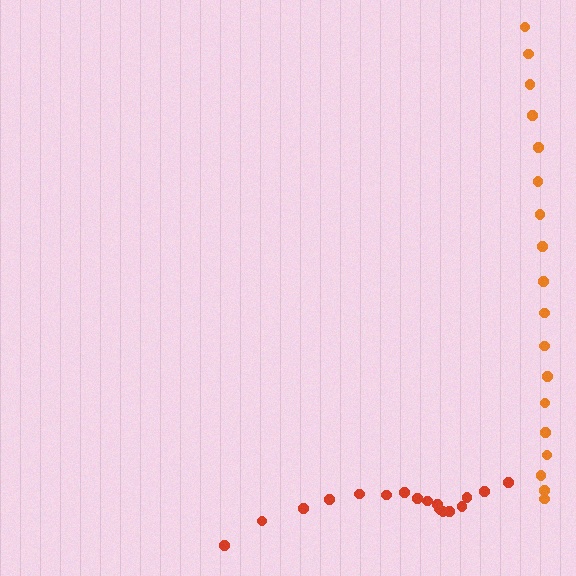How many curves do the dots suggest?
There are 2 distinct paths.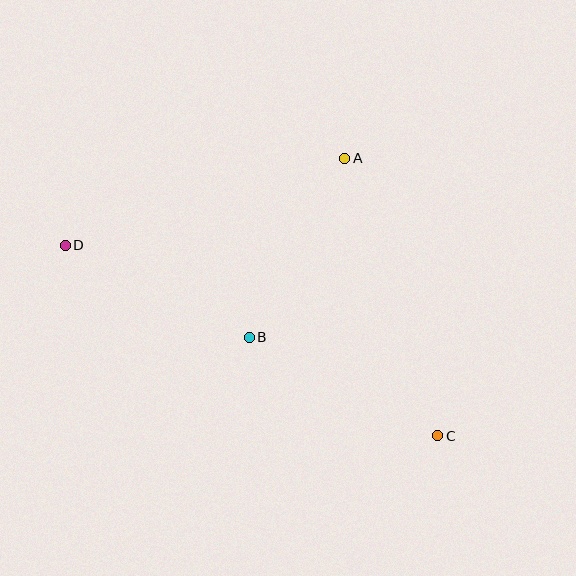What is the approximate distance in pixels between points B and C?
The distance between B and C is approximately 213 pixels.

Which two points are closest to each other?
Points A and B are closest to each other.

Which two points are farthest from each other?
Points C and D are farthest from each other.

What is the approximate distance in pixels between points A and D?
The distance between A and D is approximately 293 pixels.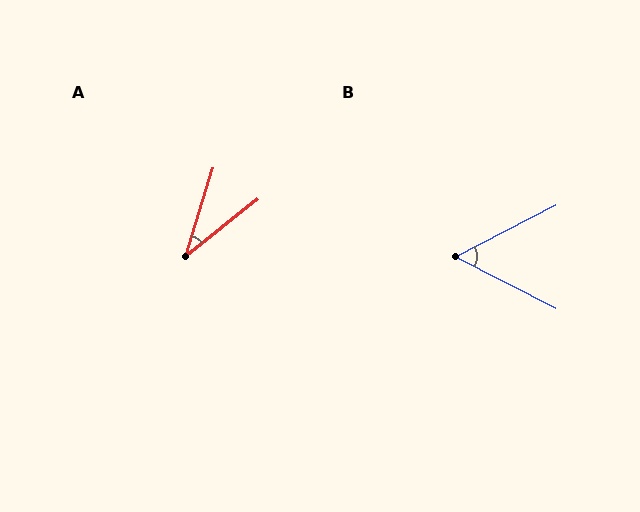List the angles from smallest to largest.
A (34°), B (54°).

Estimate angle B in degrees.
Approximately 54 degrees.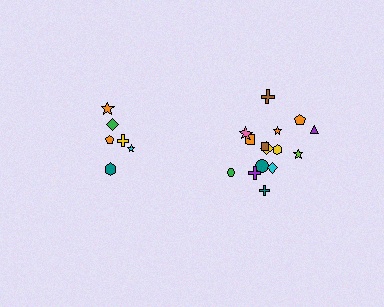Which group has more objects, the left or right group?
The right group.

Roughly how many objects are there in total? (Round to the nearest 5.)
Roughly 20 objects in total.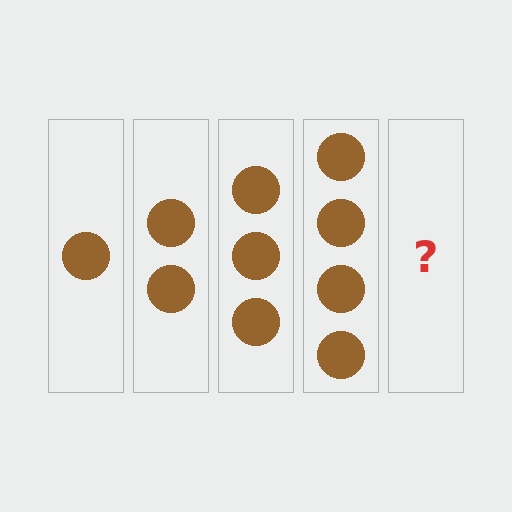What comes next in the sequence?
The next element should be 5 circles.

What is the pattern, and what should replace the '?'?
The pattern is that each step adds one more circle. The '?' should be 5 circles.